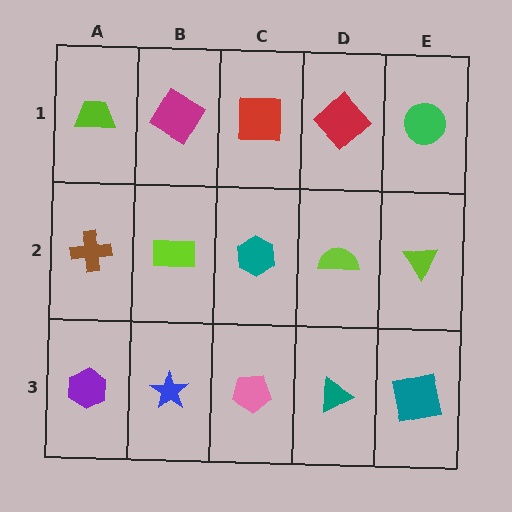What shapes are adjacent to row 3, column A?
A brown cross (row 2, column A), a blue star (row 3, column B).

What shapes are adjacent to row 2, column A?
A lime trapezoid (row 1, column A), a purple hexagon (row 3, column A), a lime rectangle (row 2, column B).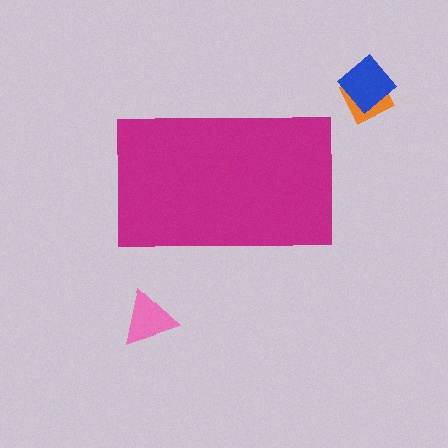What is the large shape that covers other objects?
A magenta rectangle.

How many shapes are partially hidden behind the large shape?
0 shapes are partially hidden.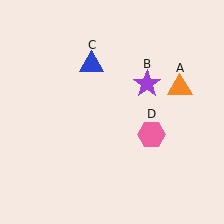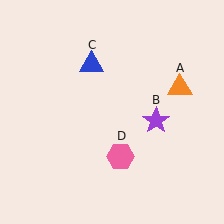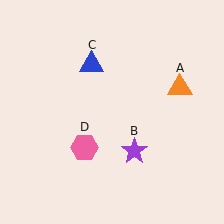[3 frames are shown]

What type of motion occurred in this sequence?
The purple star (object B), pink hexagon (object D) rotated clockwise around the center of the scene.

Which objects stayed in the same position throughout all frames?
Orange triangle (object A) and blue triangle (object C) remained stationary.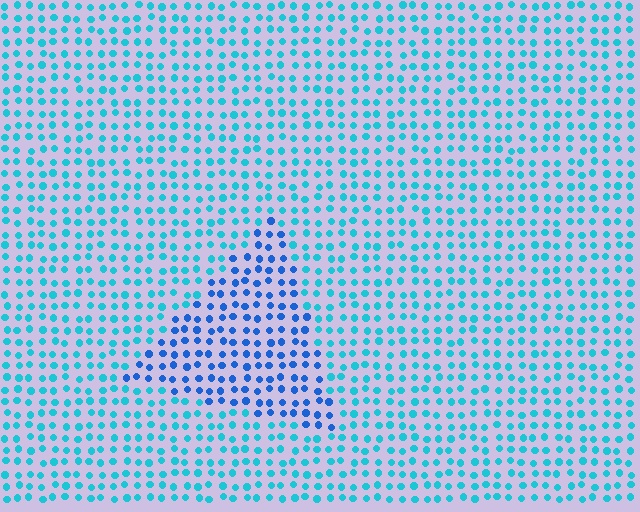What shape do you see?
I see a triangle.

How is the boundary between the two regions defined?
The boundary is defined purely by a slight shift in hue (about 33 degrees). Spacing, size, and orientation are identical on both sides.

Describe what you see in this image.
The image is filled with small cyan elements in a uniform arrangement. A triangle-shaped region is visible where the elements are tinted to a slightly different hue, forming a subtle color boundary.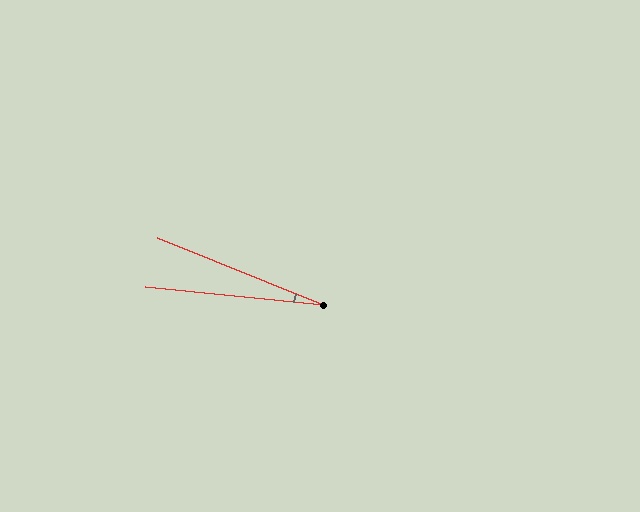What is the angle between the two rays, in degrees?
Approximately 16 degrees.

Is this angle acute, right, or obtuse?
It is acute.